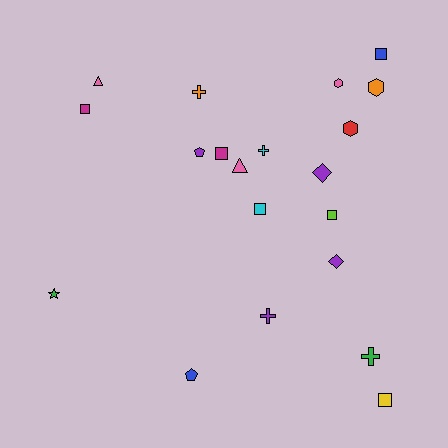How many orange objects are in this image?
There are 2 orange objects.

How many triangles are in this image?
There are 2 triangles.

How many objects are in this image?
There are 20 objects.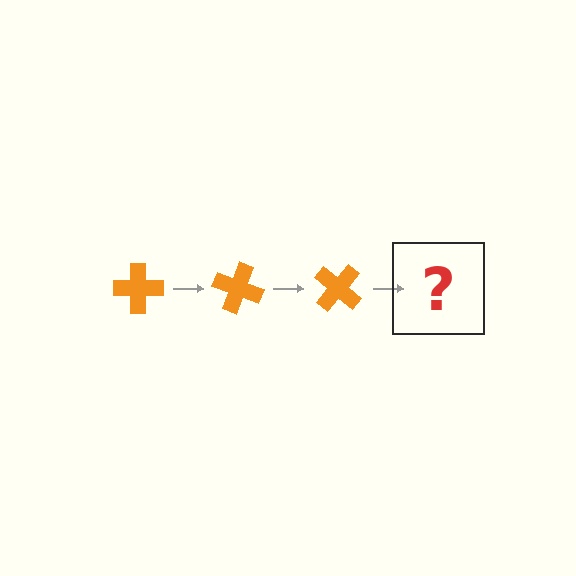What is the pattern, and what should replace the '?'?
The pattern is that the cross rotates 20 degrees each step. The '?' should be an orange cross rotated 60 degrees.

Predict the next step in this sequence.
The next step is an orange cross rotated 60 degrees.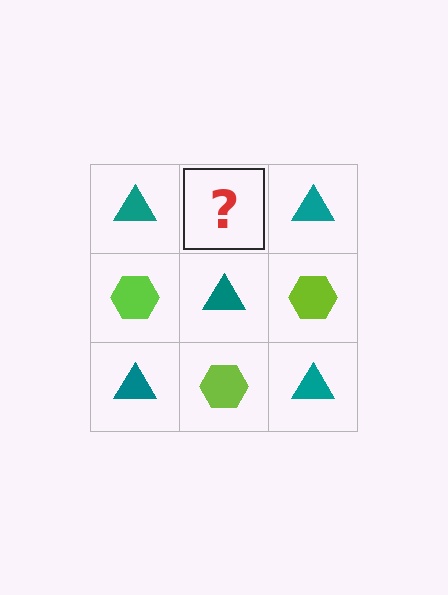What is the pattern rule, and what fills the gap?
The rule is that it alternates teal triangle and lime hexagon in a checkerboard pattern. The gap should be filled with a lime hexagon.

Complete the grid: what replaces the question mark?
The question mark should be replaced with a lime hexagon.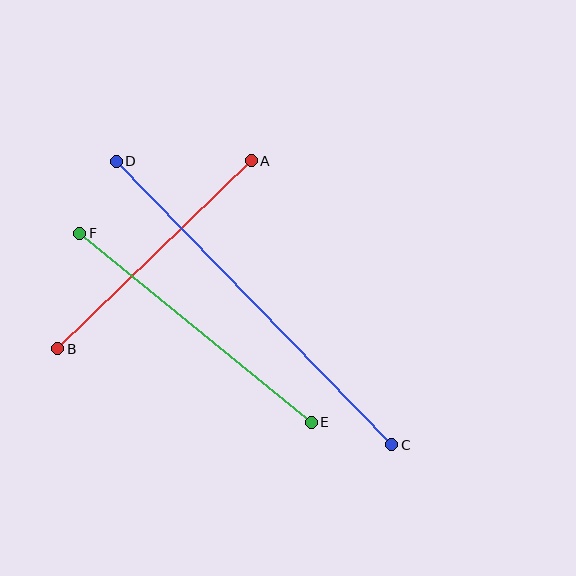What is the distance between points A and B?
The distance is approximately 270 pixels.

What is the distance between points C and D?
The distance is approximately 395 pixels.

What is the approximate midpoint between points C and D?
The midpoint is at approximately (254, 303) pixels.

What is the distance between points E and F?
The distance is approximately 299 pixels.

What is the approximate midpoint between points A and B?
The midpoint is at approximately (155, 255) pixels.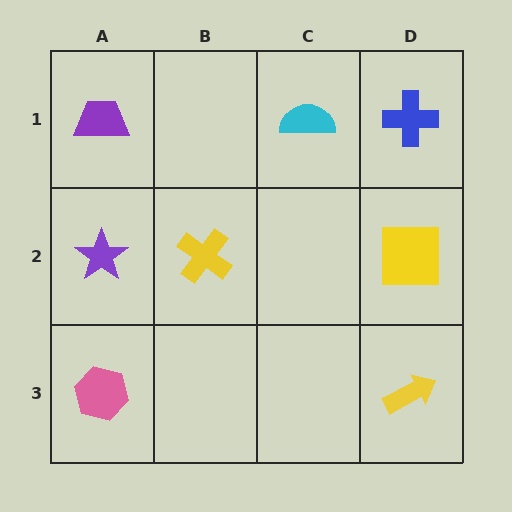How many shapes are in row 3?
2 shapes.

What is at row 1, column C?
A cyan semicircle.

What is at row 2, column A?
A purple star.